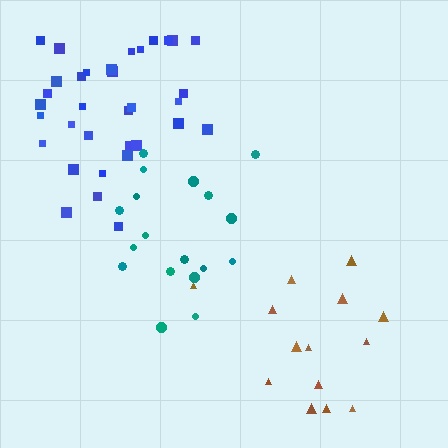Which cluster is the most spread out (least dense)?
Brown.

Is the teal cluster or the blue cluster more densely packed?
Blue.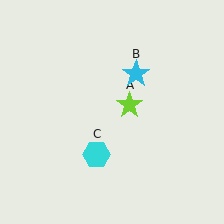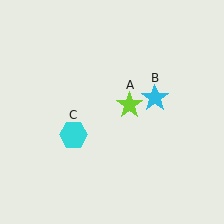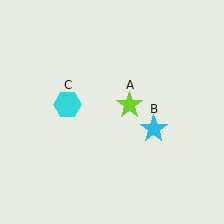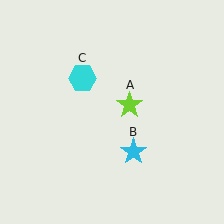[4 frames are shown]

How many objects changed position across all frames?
2 objects changed position: cyan star (object B), cyan hexagon (object C).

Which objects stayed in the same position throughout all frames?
Lime star (object A) remained stationary.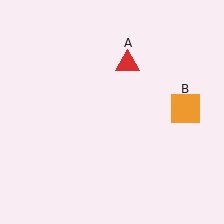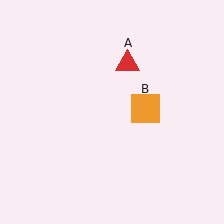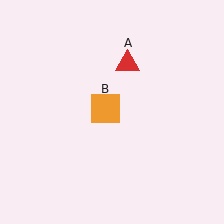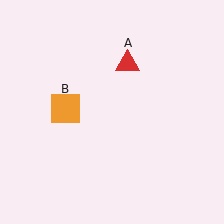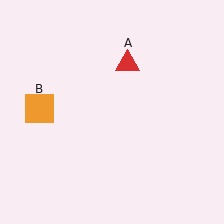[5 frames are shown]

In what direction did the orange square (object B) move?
The orange square (object B) moved left.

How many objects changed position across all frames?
1 object changed position: orange square (object B).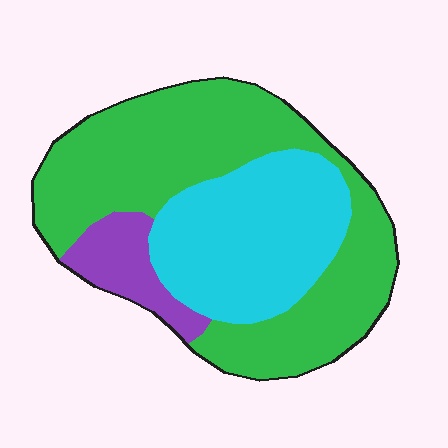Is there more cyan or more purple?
Cyan.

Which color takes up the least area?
Purple, at roughly 10%.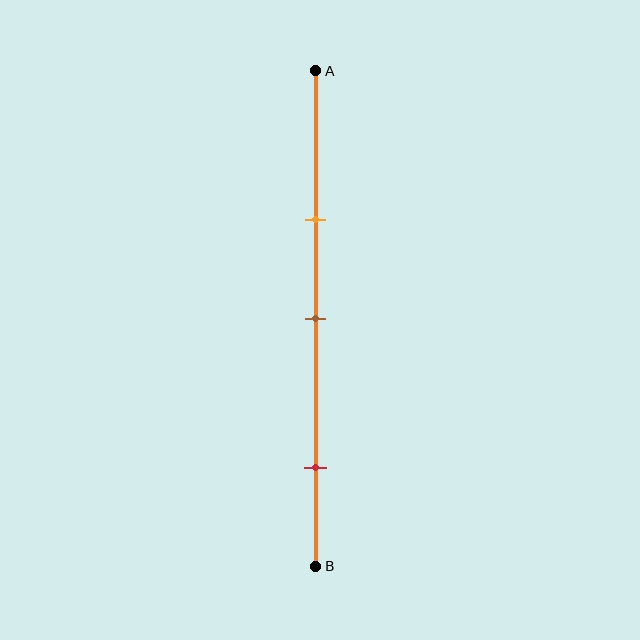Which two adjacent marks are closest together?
The orange and brown marks are the closest adjacent pair.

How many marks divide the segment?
There are 3 marks dividing the segment.